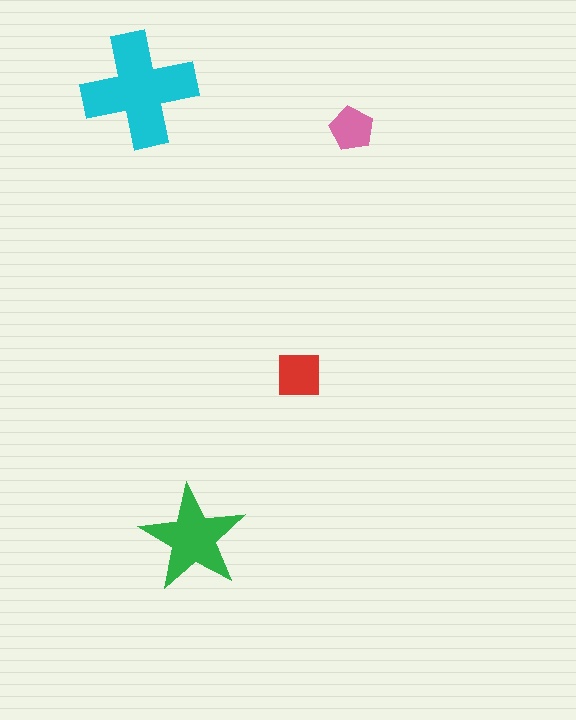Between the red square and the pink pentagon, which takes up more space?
The red square.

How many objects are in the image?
There are 4 objects in the image.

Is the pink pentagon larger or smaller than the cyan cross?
Smaller.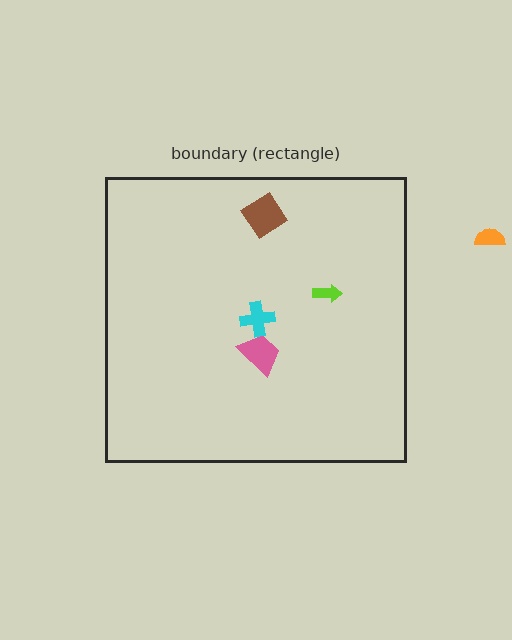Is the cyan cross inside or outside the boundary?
Inside.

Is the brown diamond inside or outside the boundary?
Inside.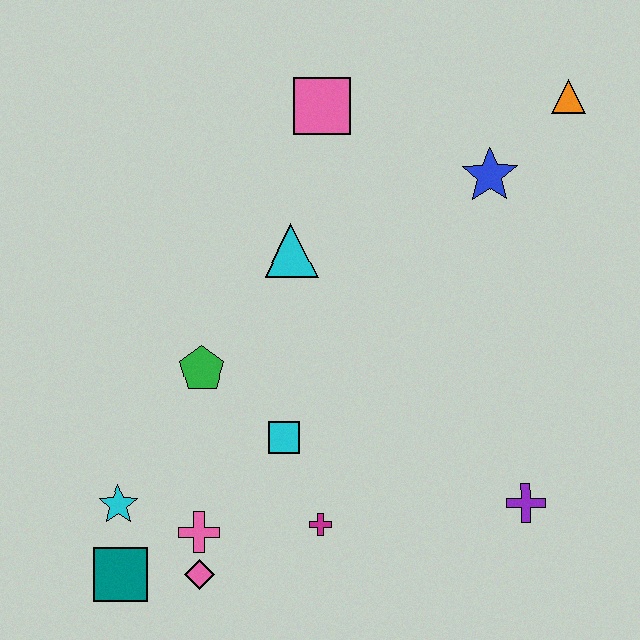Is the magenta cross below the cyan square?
Yes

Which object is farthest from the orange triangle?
The teal square is farthest from the orange triangle.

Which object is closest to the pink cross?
The pink diamond is closest to the pink cross.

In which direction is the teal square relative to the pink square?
The teal square is below the pink square.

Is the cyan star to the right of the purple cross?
No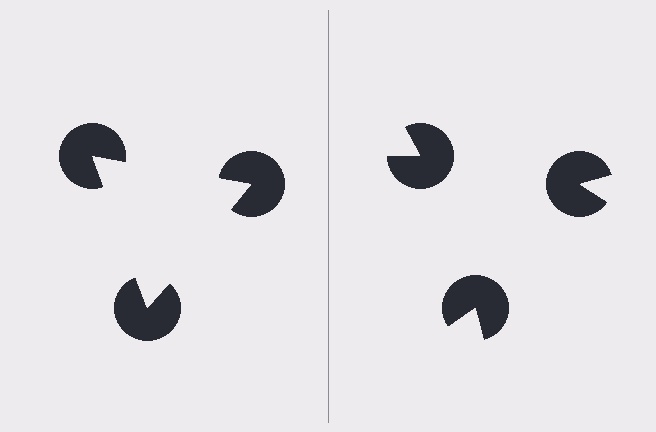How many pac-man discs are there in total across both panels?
6 — 3 on each side.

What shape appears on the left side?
An illusory triangle.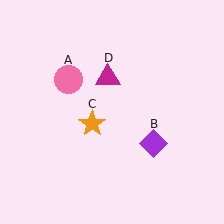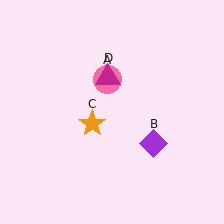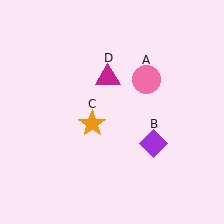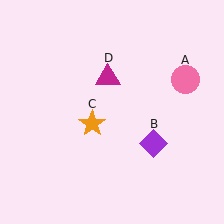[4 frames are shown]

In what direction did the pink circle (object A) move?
The pink circle (object A) moved right.